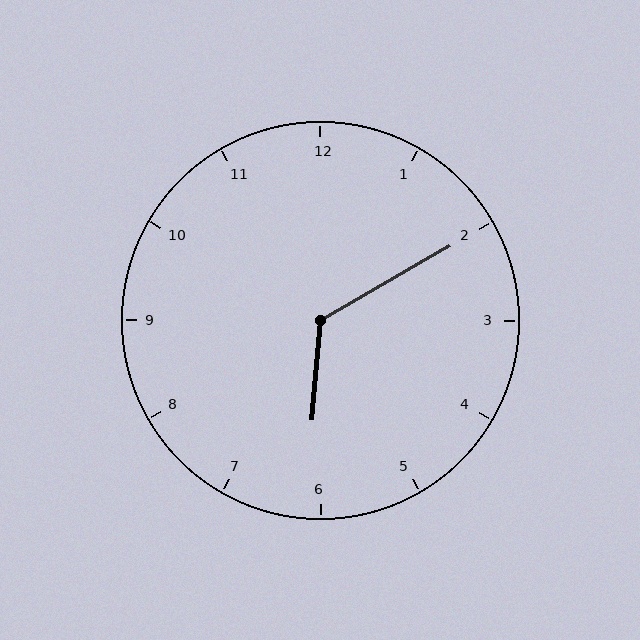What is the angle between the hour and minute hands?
Approximately 125 degrees.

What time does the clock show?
6:10.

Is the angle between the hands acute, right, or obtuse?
It is obtuse.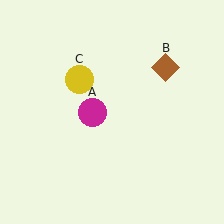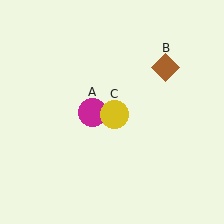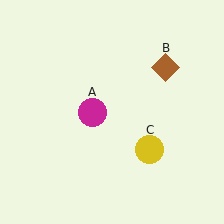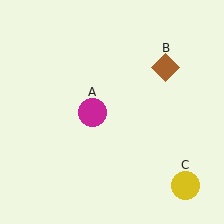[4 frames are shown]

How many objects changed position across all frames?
1 object changed position: yellow circle (object C).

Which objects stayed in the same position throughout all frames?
Magenta circle (object A) and brown diamond (object B) remained stationary.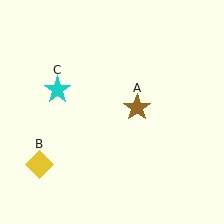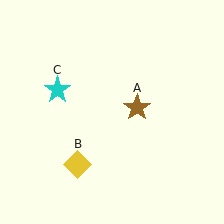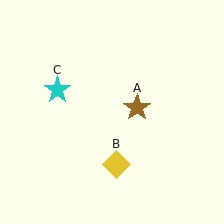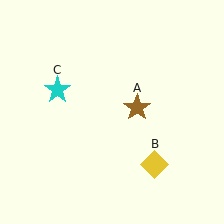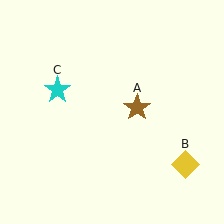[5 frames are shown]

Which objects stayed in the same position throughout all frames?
Brown star (object A) and cyan star (object C) remained stationary.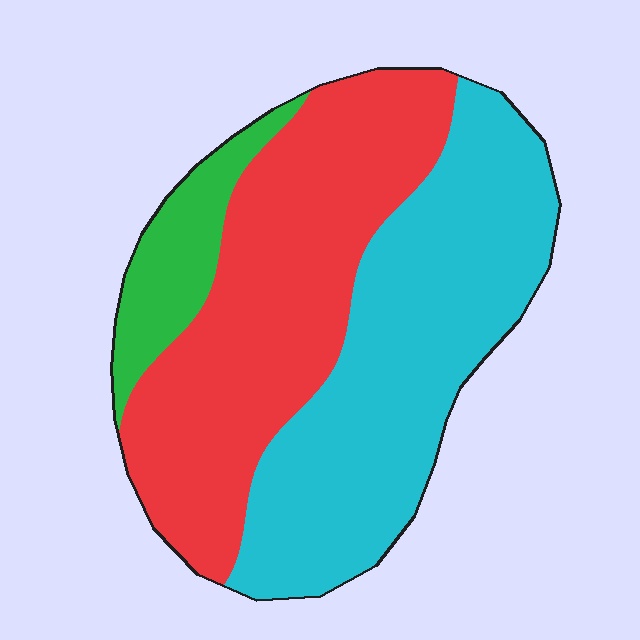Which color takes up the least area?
Green, at roughly 10%.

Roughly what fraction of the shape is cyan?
Cyan covers around 45% of the shape.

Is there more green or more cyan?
Cyan.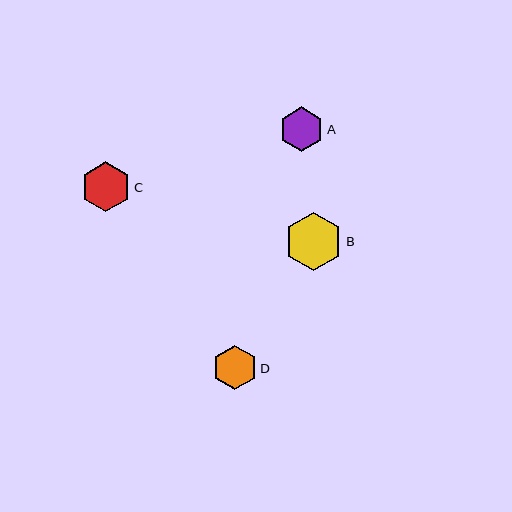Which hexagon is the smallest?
Hexagon A is the smallest with a size of approximately 44 pixels.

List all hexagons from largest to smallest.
From largest to smallest: B, C, D, A.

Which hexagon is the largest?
Hexagon B is the largest with a size of approximately 58 pixels.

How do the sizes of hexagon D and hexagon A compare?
Hexagon D and hexagon A are approximately the same size.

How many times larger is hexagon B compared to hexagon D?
Hexagon B is approximately 1.3 times the size of hexagon D.